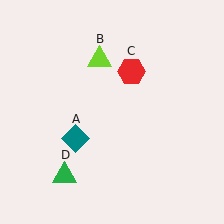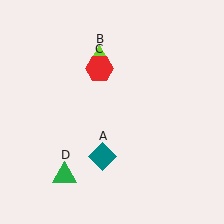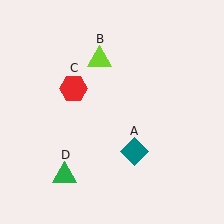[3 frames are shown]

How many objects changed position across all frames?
2 objects changed position: teal diamond (object A), red hexagon (object C).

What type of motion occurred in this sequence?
The teal diamond (object A), red hexagon (object C) rotated counterclockwise around the center of the scene.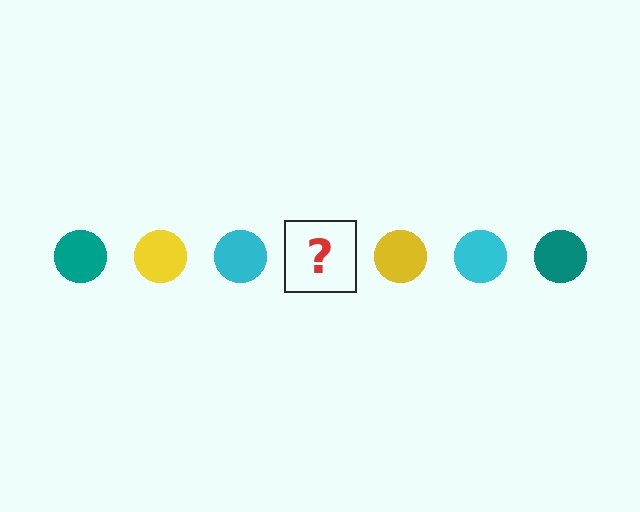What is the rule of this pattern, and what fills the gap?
The rule is that the pattern cycles through teal, yellow, cyan circles. The gap should be filled with a teal circle.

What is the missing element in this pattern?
The missing element is a teal circle.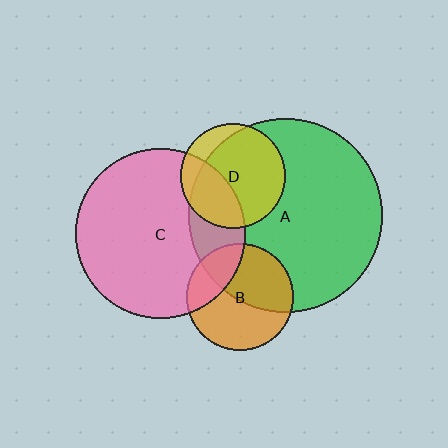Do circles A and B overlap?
Yes.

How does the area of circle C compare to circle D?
Approximately 2.6 times.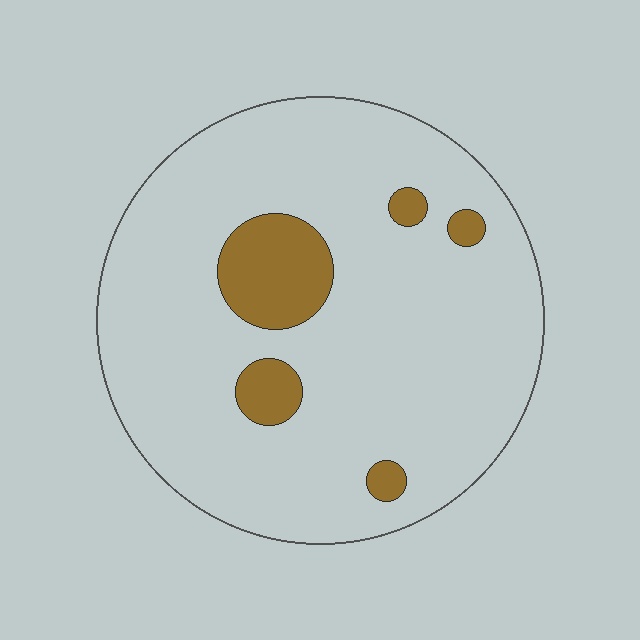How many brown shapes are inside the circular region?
5.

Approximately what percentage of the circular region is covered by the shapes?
Approximately 10%.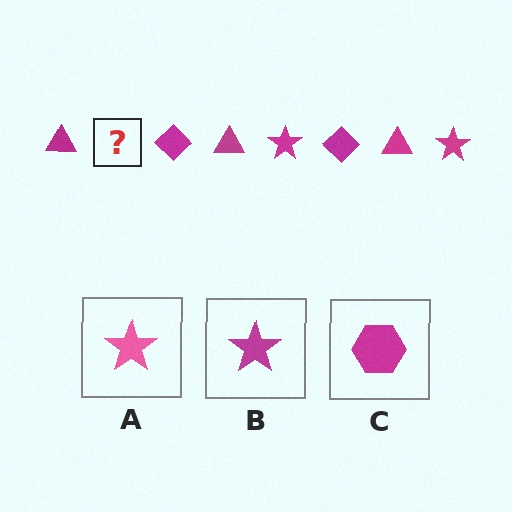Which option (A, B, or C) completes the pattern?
B.